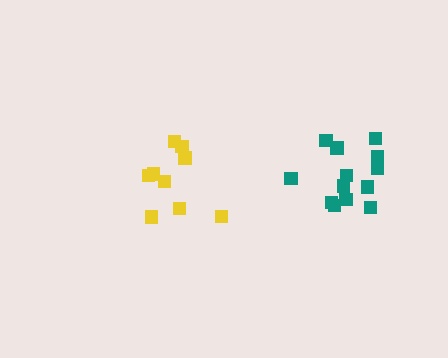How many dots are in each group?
Group 1: 9 dots, Group 2: 13 dots (22 total).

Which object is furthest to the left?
The yellow cluster is leftmost.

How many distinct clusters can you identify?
There are 2 distinct clusters.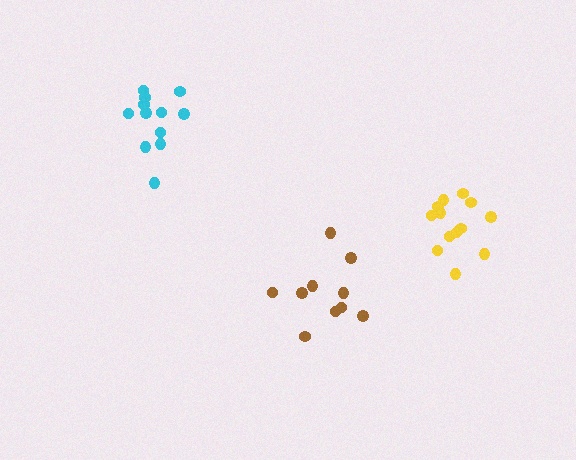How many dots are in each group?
Group 1: 13 dots, Group 2: 10 dots, Group 3: 12 dots (35 total).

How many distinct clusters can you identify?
There are 3 distinct clusters.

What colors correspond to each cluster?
The clusters are colored: yellow, brown, cyan.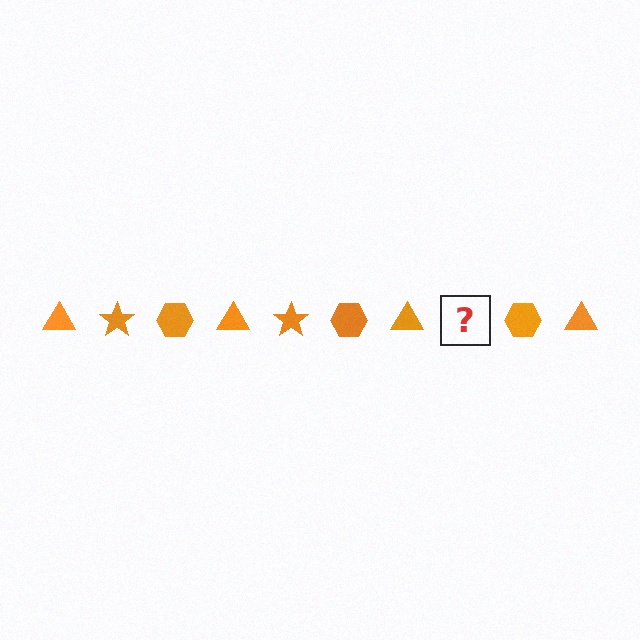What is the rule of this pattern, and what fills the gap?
The rule is that the pattern cycles through triangle, star, hexagon shapes in orange. The gap should be filled with an orange star.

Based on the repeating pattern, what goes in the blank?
The blank should be an orange star.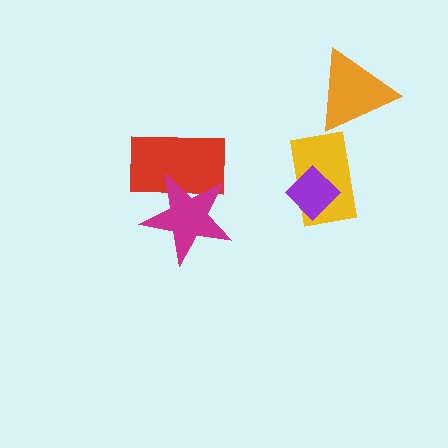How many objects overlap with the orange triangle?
0 objects overlap with the orange triangle.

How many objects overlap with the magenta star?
1 object overlaps with the magenta star.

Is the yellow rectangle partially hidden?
Yes, it is partially covered by another shape.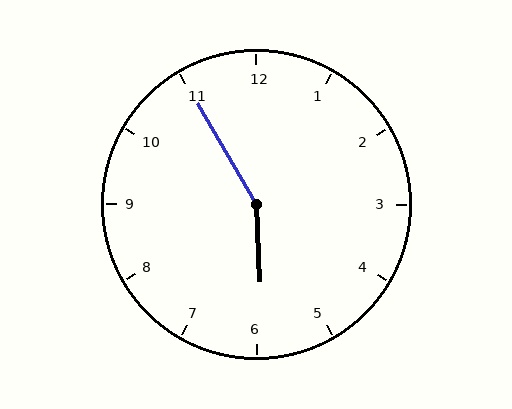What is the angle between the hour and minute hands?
Approximately 152 degrees.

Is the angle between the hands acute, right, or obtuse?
It is obtuse.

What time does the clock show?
5:55.